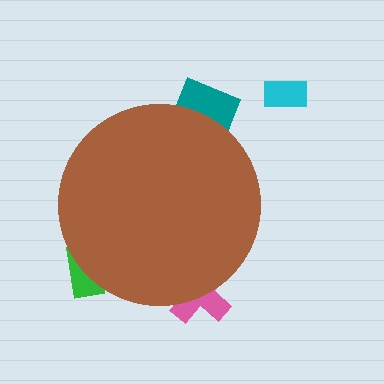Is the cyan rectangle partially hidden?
No, the cyan rectangle is fully visible.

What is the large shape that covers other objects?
A brown circle.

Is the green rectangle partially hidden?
Yes, the green rectangle is partially hidden behind the brown circle.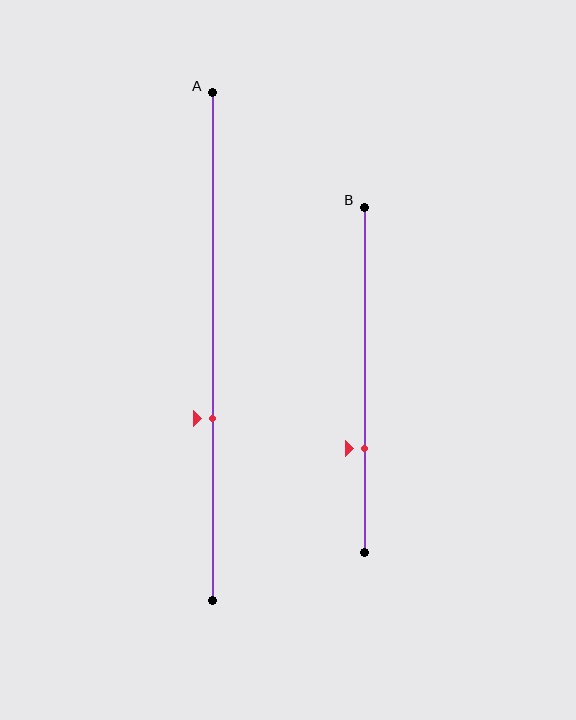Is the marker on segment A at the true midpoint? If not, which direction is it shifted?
No, the marker on segment A is shifted downward by about 14% of the segment length.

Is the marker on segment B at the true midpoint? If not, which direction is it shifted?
No, the marker on segment B is shifted downward by about 20% of the segment length.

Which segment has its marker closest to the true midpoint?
Segment A has its marker closest to the true midpoint.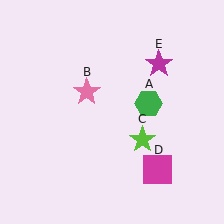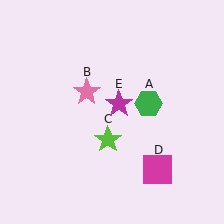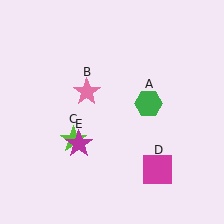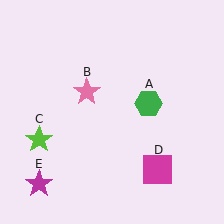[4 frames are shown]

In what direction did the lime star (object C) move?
The lime star (object C) moved left.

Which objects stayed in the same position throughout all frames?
Green hexagon (object A) and pink star (object B) and magenta square (object D) remained stationary.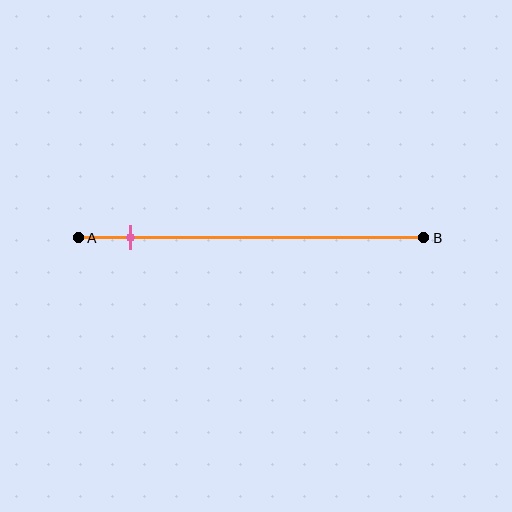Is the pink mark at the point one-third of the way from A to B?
No, the mark is at about 15% from A, not at the 33% one-third point.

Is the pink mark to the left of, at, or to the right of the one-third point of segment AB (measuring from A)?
The pink mark is to the left of the one-third point of segment AB.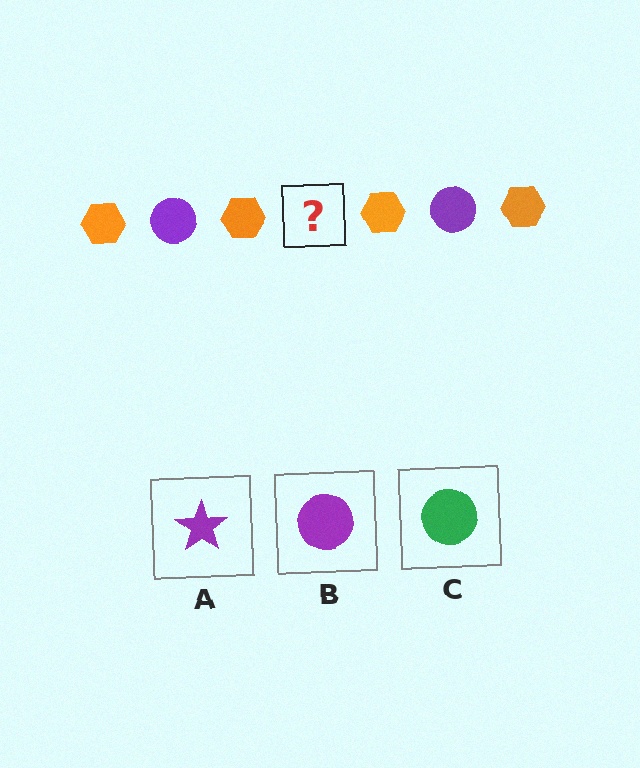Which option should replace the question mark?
Option B.